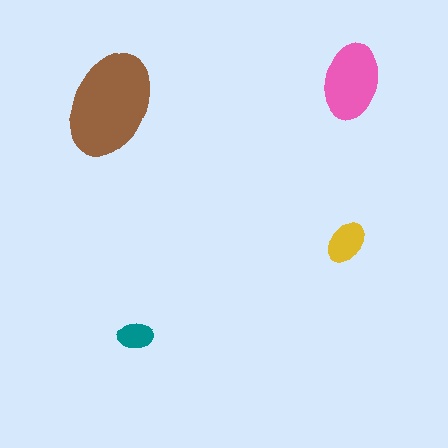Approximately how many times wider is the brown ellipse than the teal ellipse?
About 3 times wider.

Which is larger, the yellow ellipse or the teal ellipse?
The yellow one.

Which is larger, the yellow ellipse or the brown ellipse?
The brown one.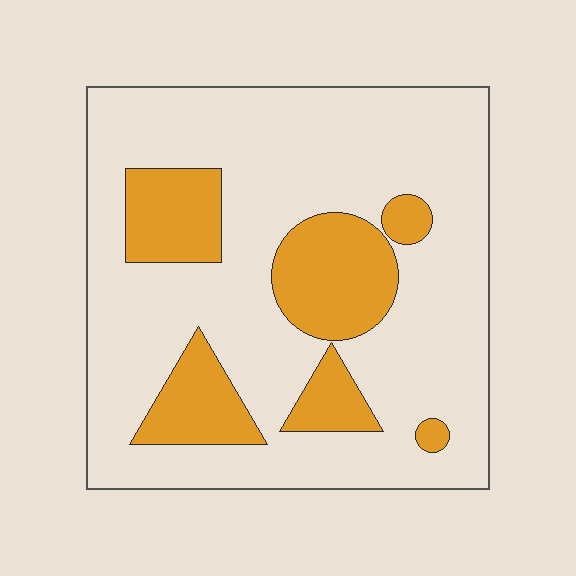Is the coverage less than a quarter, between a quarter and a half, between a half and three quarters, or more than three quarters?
Less than a quarter.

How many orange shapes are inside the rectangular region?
6.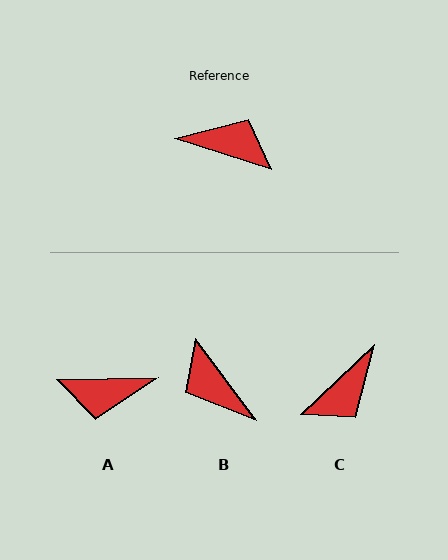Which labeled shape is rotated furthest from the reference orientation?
A, about 161 degrees away.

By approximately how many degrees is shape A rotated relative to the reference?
Approximately 161 degrees clockwise.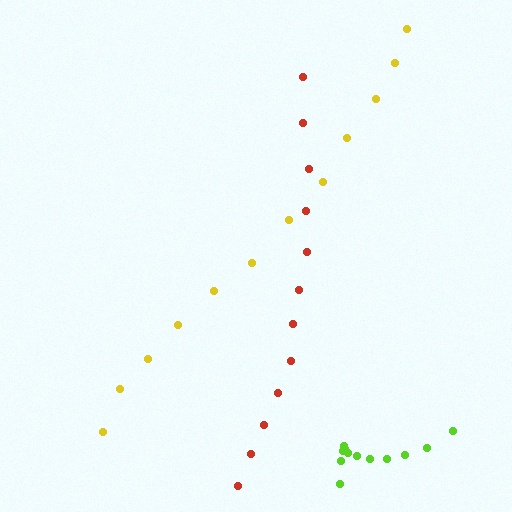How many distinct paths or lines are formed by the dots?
There are 3 distinct paths.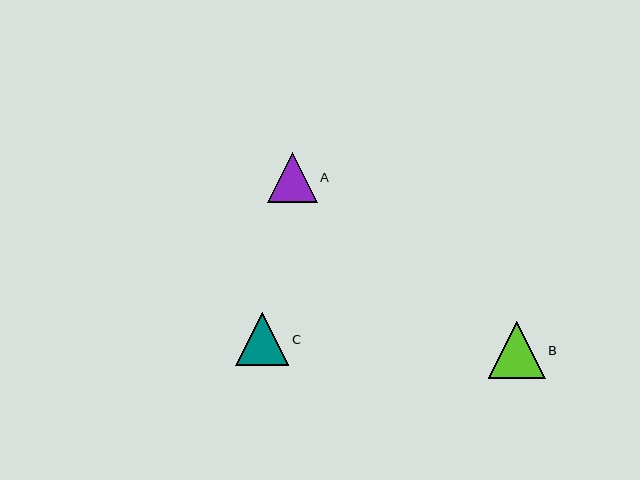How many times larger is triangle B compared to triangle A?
Triangle B is approximately 1.1 times the size of triangle A.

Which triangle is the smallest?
Triangle A is the smallest with a size of approximately 50 pixels.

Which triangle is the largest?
Triangle B is the largest with a size of approximately 57 pixels.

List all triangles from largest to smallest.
From largest to smallest: B, C, A.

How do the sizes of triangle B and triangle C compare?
Triangle B and triangle C are approximately the same size.